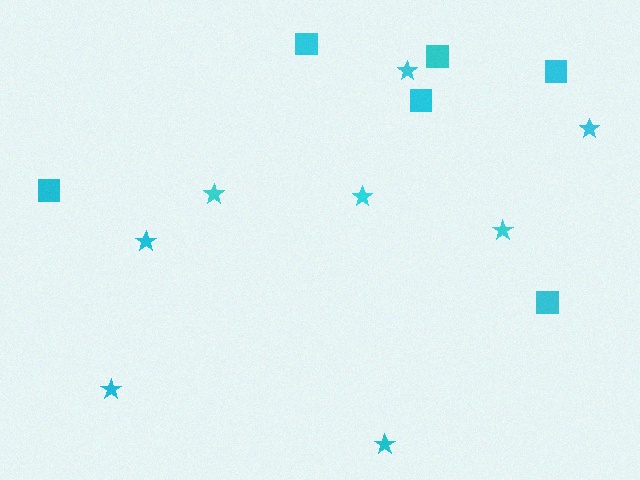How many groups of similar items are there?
There are 2 groups: one group of squares (6) and one group of stars (8).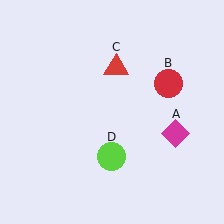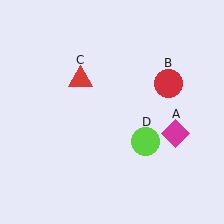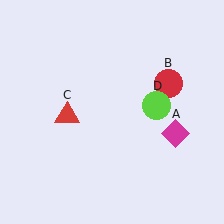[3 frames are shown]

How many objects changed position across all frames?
2 objects changed position: red triangle (object C), lime circle (object D).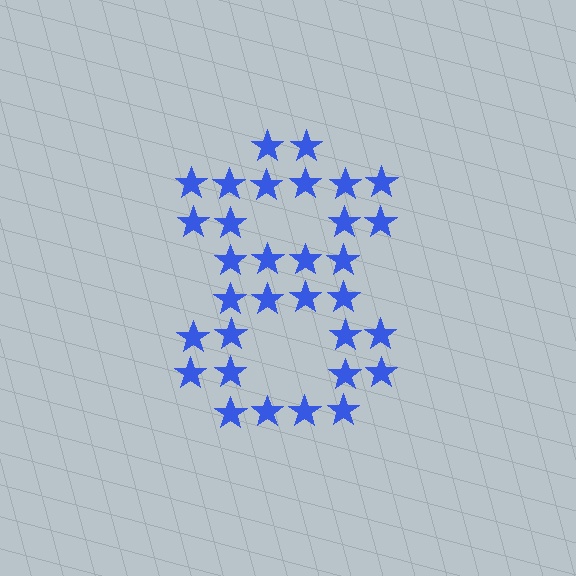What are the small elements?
The small elements are stars.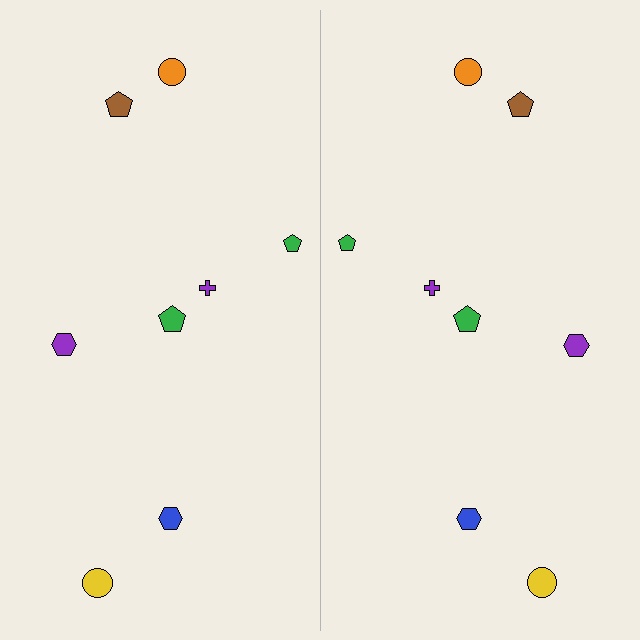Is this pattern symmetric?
Yes, this pattern has bilateral (reflection) symmetry.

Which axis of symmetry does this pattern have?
The pattern has a vertical axis of symmetry running through the center of the image.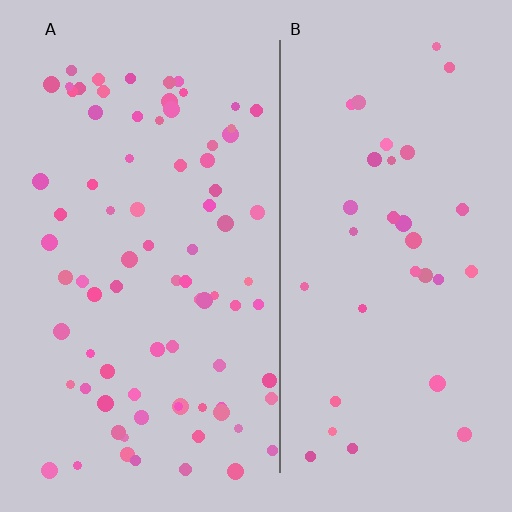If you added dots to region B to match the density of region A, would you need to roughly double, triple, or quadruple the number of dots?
Approximately double.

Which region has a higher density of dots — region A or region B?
A (the left).